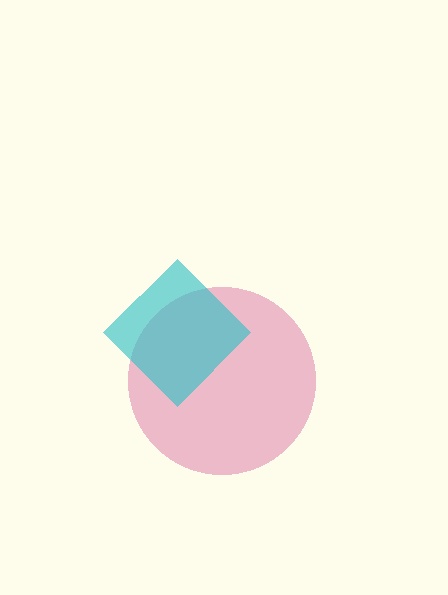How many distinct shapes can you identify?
There are 2 distinct shapes: a pink circle, a cyan diamond.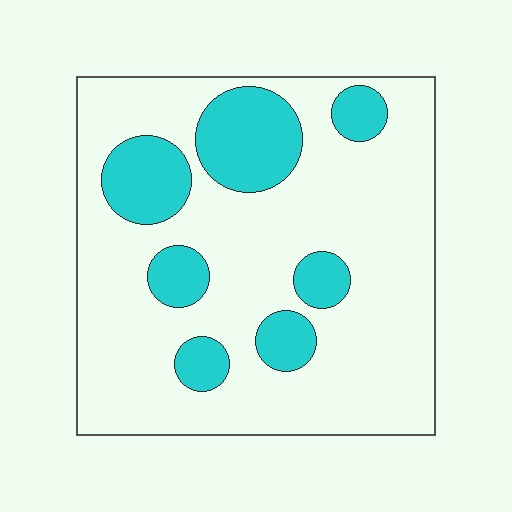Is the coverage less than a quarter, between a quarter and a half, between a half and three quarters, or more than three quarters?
Less than a quarter.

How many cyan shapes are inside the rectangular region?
7.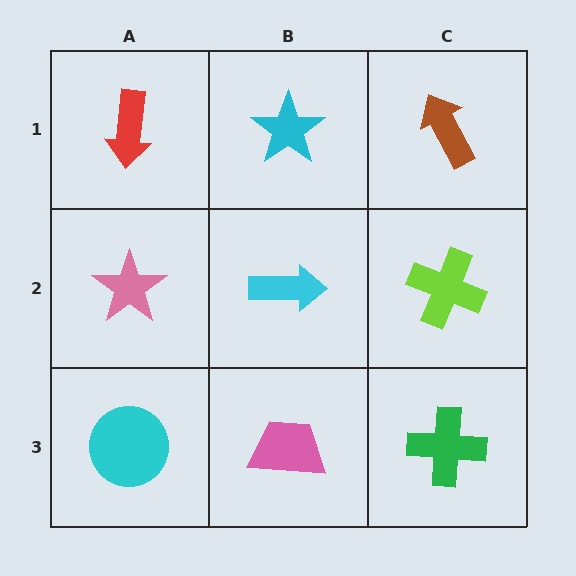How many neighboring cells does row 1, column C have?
2.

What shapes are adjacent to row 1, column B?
A cyan arrow (row 2, column B), a red arrow (row 1, column A), a brown arrow (row 1, column C).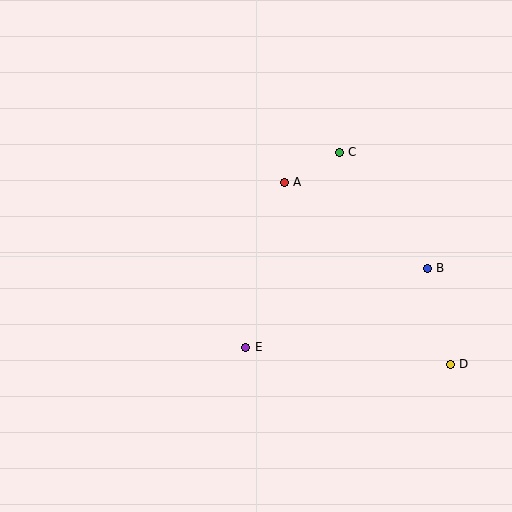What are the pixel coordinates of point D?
Point D is at (450, 364).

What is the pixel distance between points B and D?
The distance between B and D is 98 pixels.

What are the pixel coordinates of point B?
Point B is at (427, 269).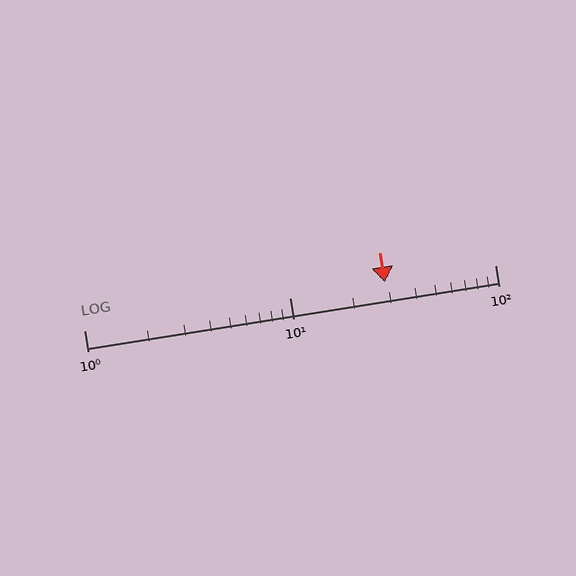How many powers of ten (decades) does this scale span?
The scale spans 2 decades, from 1 to 100.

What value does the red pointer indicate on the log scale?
The pointer indicates approximately 29.